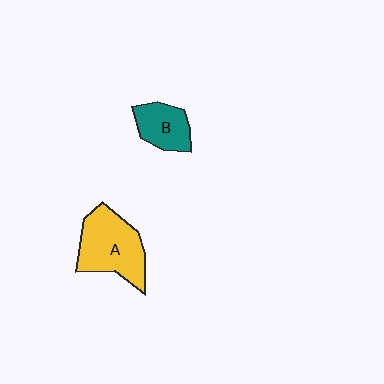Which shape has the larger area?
Shape A (yellow).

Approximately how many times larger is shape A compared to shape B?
Approximately 1.7 times.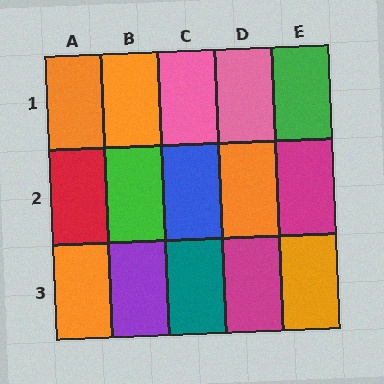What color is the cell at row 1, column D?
Pink.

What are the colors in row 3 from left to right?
Orange, purple, teal, magenta, orange.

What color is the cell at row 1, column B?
Orange.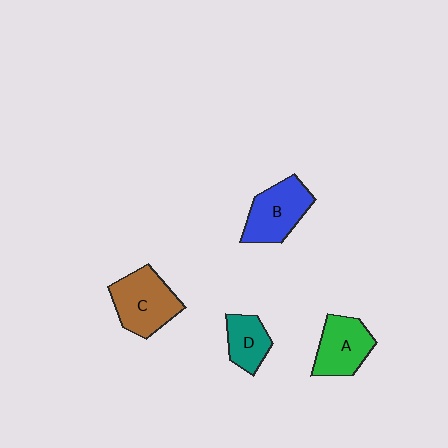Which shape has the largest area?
Shape C (brown).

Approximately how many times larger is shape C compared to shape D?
Approximately 1.6 times.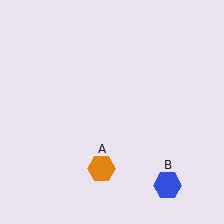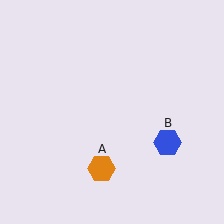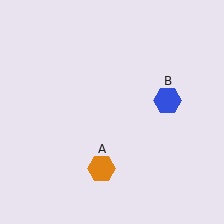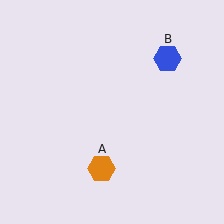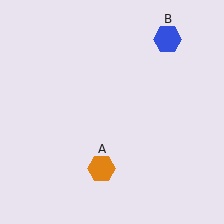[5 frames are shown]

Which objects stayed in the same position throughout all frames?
Orange hexagon (object A) remained stationary.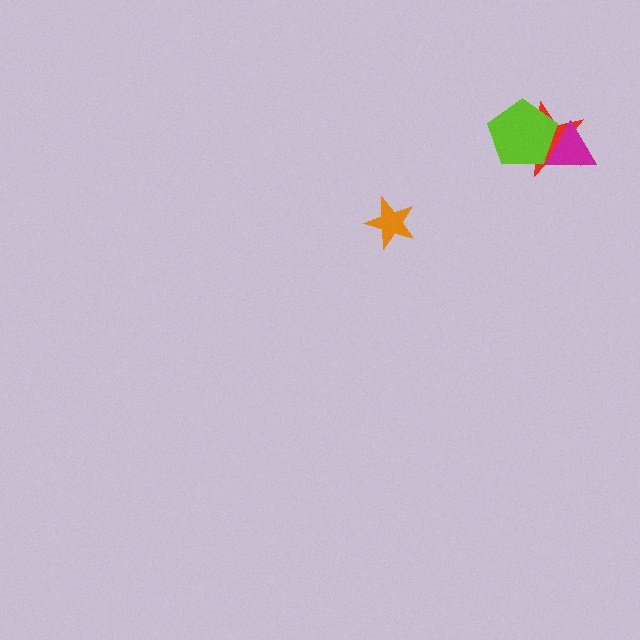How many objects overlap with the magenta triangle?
2 objects overlap with the magenta triangle.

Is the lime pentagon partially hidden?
Yes, it is partially covered by another shape.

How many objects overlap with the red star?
2 objects overlap with the red star.